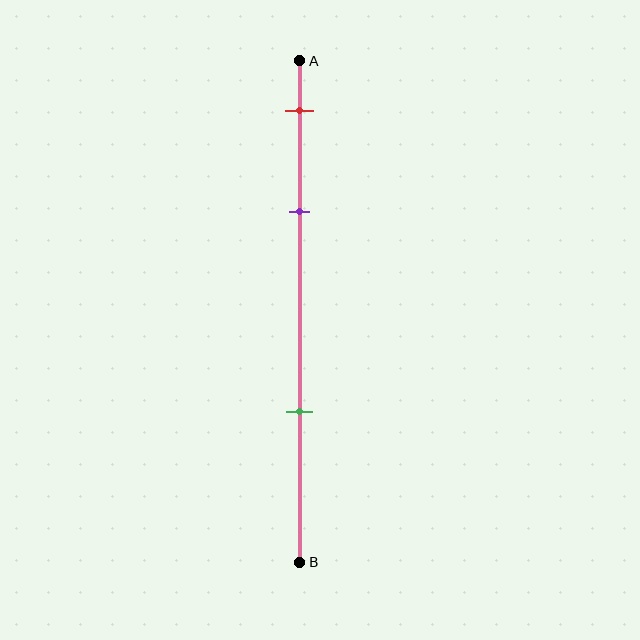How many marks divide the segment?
There are 3 marks dividing the segment.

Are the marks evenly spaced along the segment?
No, the marks are not evenly spaced.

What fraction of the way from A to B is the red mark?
The red mark is approximately 10% (0.1) of the way from A to B.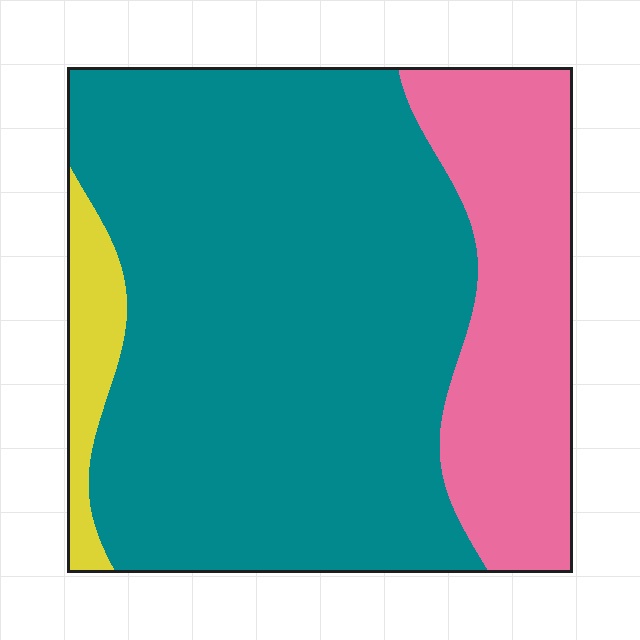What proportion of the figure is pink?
Pink takes up about one quarter (1/4) of the figure.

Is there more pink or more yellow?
Pink.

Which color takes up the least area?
Yellow, at roughly 5%.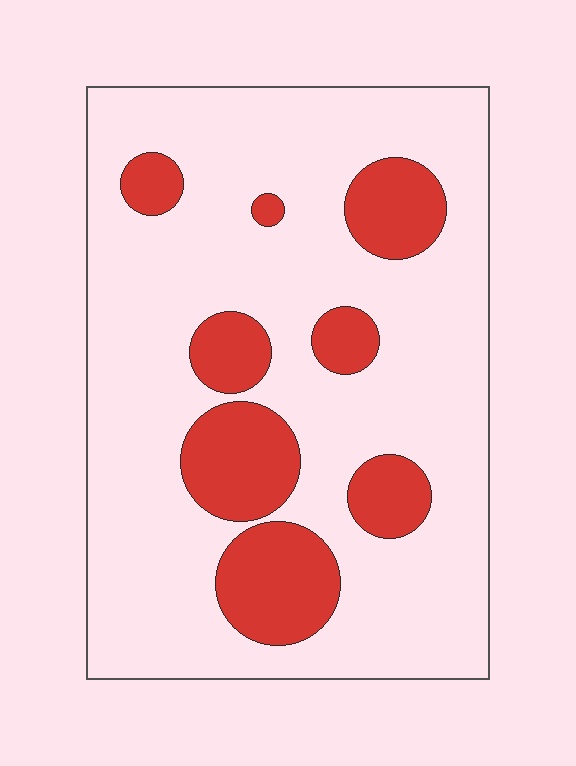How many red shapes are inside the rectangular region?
8.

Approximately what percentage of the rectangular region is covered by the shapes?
Approximately 20%.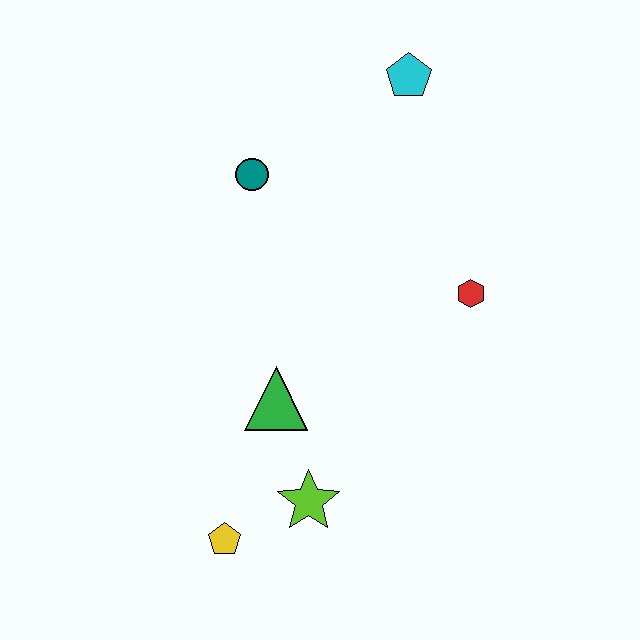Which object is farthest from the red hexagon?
The yellow pentagon is farthest from the red hexagon.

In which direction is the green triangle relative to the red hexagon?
The green triangle is to the left of the red hexagon.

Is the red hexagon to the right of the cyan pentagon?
Yes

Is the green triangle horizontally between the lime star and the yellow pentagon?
Yes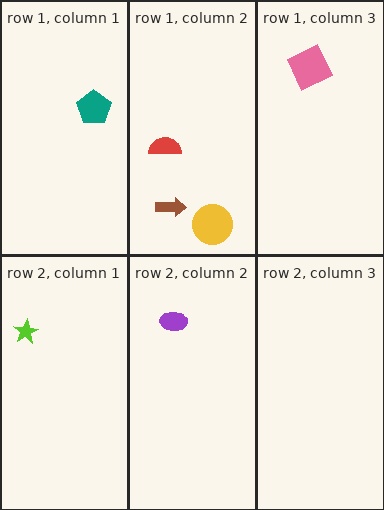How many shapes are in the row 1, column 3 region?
1.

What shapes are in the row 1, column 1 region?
The teal pentagon.